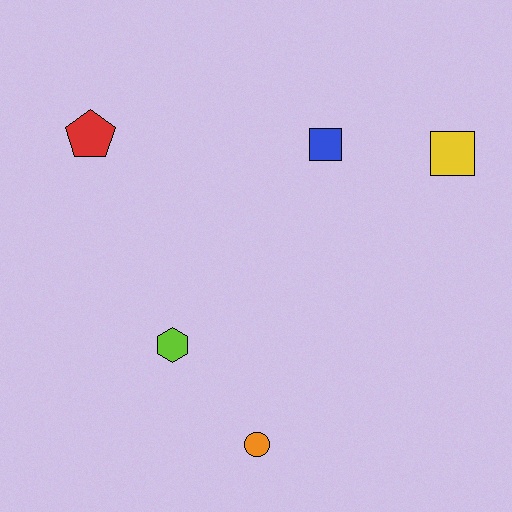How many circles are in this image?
There is 1 circle.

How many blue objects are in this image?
There is 1 blue object.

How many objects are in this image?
There are 5 objects.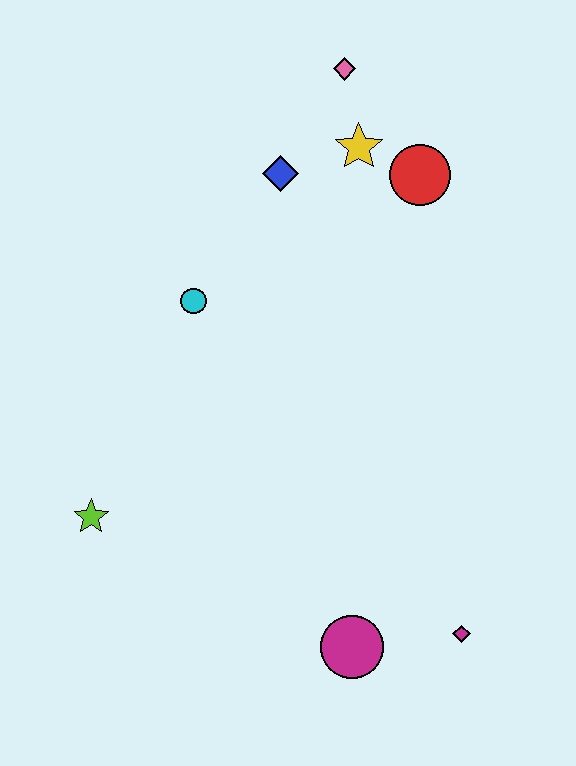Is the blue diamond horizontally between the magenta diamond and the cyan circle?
Yes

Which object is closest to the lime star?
The cyan circle is closest to the lime star.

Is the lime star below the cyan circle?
Yes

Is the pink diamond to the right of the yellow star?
No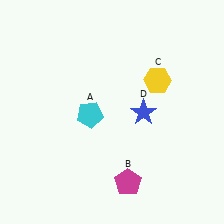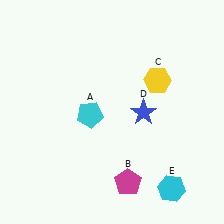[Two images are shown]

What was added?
A cyan hexagon (E) was added in Image 2.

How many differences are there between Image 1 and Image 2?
There is 1 difference between the two images.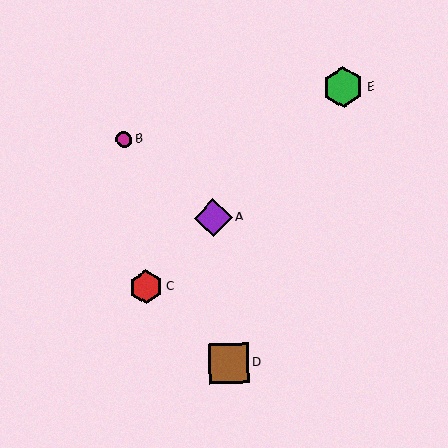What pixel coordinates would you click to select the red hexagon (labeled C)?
Click at (146, 287) to select the red hexagon C.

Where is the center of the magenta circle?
The center of the magenta circle is at (124, 139).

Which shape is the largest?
The green hexagon (labeled E) is the largest.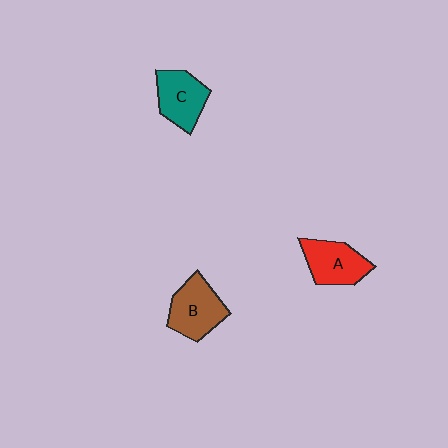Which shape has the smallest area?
Shape C (teal).